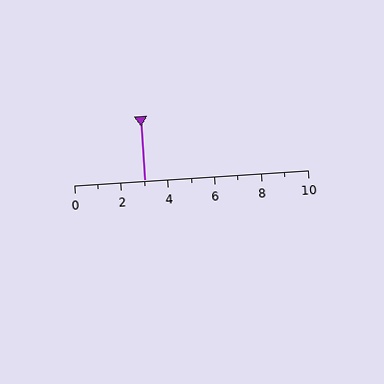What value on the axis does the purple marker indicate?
The marker indicates approximately 3.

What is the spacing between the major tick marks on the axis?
The major ticks are spaced 2 apart.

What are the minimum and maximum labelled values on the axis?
The axis runs from 0 to 10.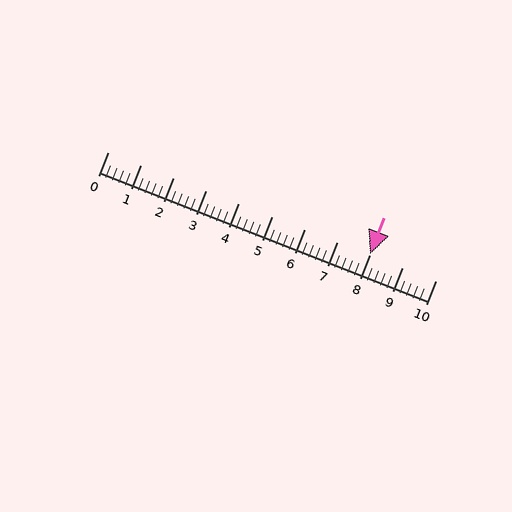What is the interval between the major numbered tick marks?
The major tick marks are spaced 1 units apart.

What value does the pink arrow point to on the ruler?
The pink arrow points to approximately 8.0.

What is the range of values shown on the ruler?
The ruler shows values from 0 to 10.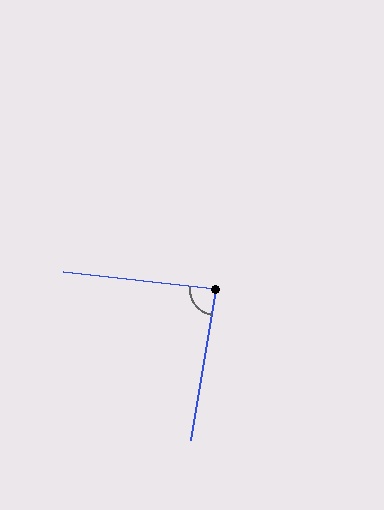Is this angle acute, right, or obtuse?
It is approximately a right angle.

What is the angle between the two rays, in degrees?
Approximately 87 degrees.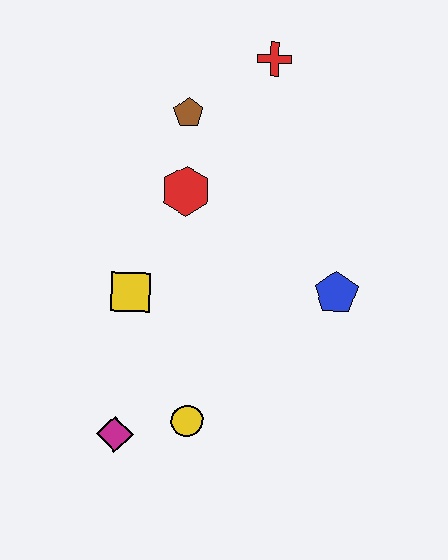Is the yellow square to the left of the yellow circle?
Yes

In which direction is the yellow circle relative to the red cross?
The yellow circle is below the red cross.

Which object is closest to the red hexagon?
The brown pentagon is closest to the red hexagon.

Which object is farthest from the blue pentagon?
The magenta diamond is farthest from the blue pentagon.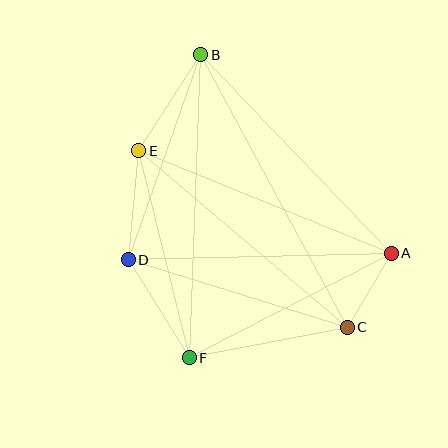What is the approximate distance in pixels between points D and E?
The distance between D and E is approximately 110 pixels.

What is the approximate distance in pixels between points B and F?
The distance between B and F is approximately 303 pixels.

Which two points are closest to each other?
Points A and C are closest to each other.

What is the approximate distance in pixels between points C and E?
The distance between C and E is approximately 273 pixels.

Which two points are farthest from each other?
Points B and C are farthest from each other.